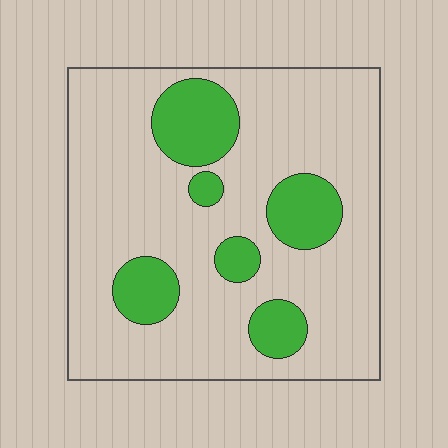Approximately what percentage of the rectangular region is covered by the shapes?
Approximately 20%.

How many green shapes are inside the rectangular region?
6.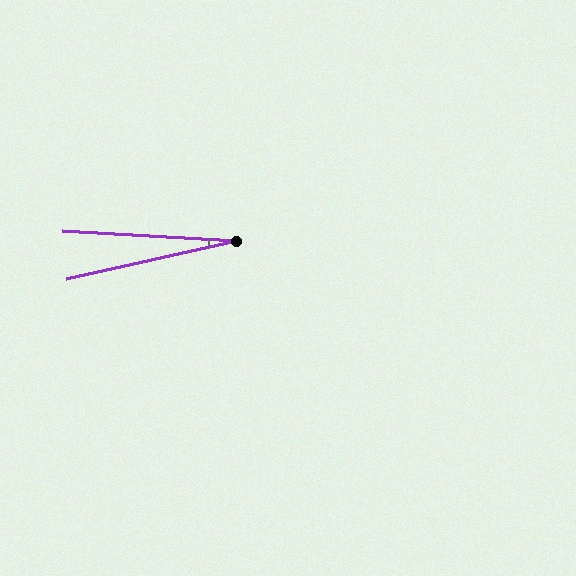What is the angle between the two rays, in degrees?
Approximately 16 degrees.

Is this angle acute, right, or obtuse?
It is acute.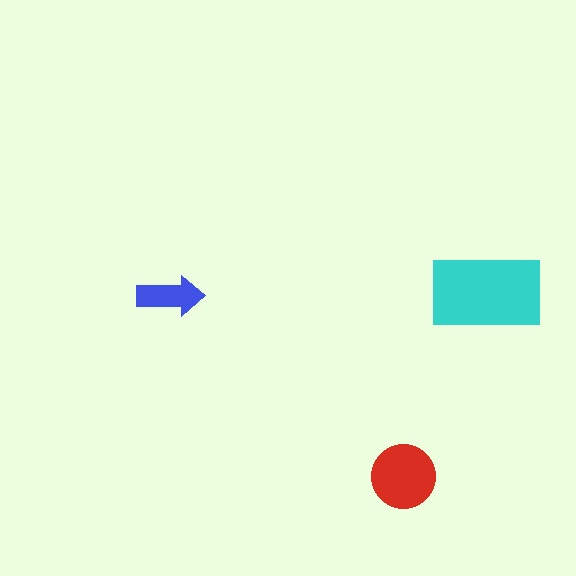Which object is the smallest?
The blue arrow.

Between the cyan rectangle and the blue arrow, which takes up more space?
The cyan rectangle.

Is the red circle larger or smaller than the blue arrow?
Larger.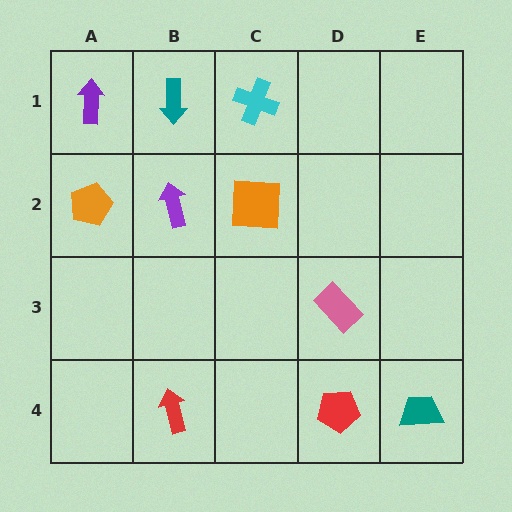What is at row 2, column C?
An orange square.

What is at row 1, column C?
A cyan cross.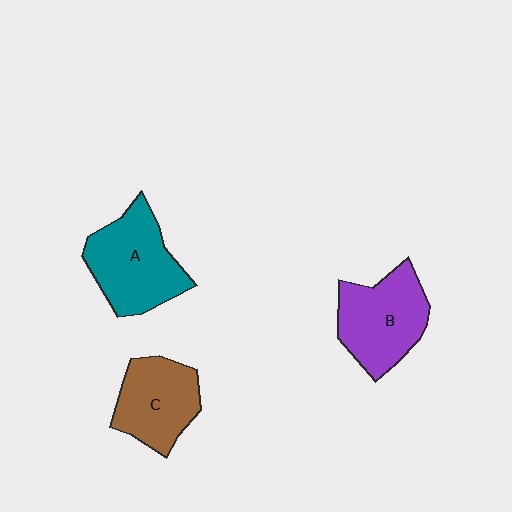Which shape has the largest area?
Shape A (teal).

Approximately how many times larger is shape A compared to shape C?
Approximately 1.2 times.